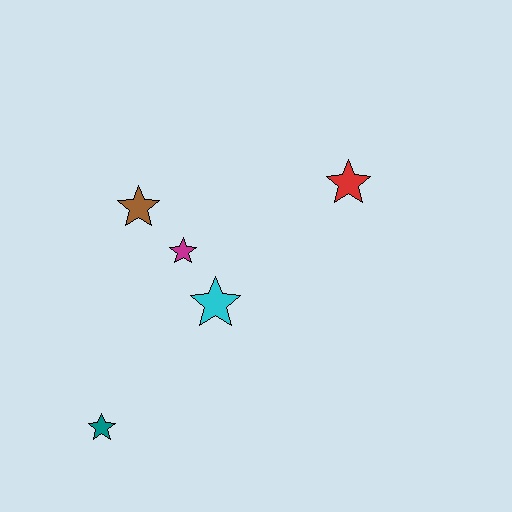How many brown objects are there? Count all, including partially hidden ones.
There is 1 brown object.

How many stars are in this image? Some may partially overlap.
There are 5 stars.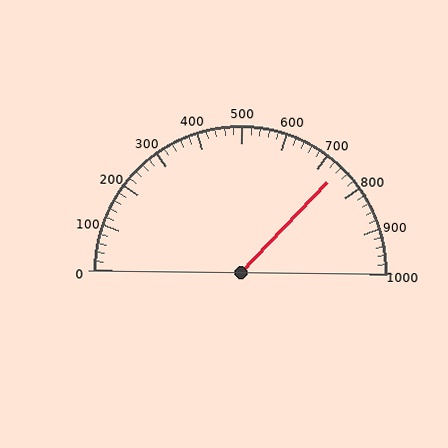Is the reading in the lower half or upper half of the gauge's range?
The reading is in the upper half of the range (0 to 1000).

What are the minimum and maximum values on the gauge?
The gauge ranges from 0 to 1000.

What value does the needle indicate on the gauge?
The needle indicates approximately 740.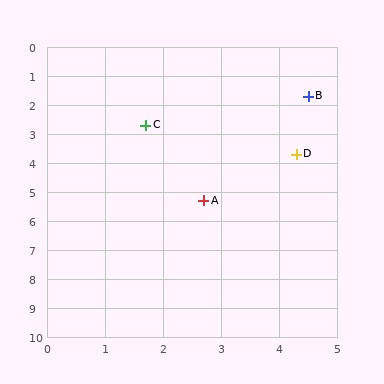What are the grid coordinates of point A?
Point A is at approximately (2.7, 5.3).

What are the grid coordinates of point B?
Point B is at approximately (4.5, 1.7).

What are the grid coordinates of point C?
Point C is at approximately (1.7, 2.7).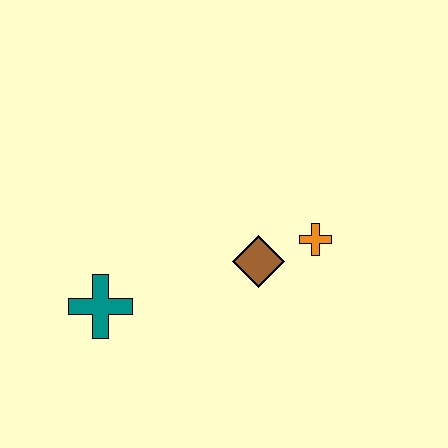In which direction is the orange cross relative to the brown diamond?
The orange cross is to the right of the brown diamond.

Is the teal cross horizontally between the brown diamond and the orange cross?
No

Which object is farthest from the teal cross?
The orange cross is farthest from the teal cross.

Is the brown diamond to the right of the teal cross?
Yes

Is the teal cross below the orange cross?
Yes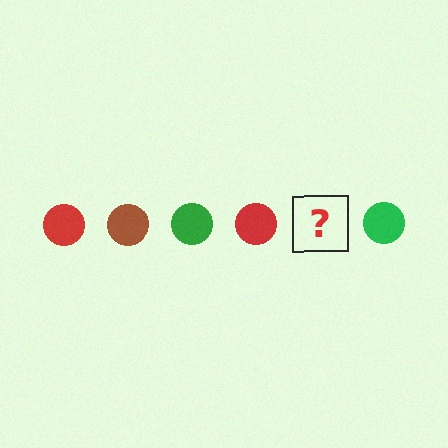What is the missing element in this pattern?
The missing element is a brown circle.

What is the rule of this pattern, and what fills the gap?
The rule is that the pattern cycles through red, brown, green circles. The gap should be filled with a brown circle.